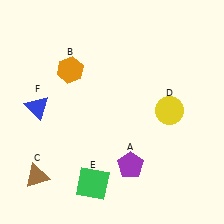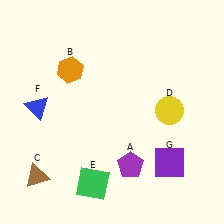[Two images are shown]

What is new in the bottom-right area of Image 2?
A purple square (G) was added in the bottom-right area of Image 2.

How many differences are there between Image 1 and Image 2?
There is 1 difference between the two images.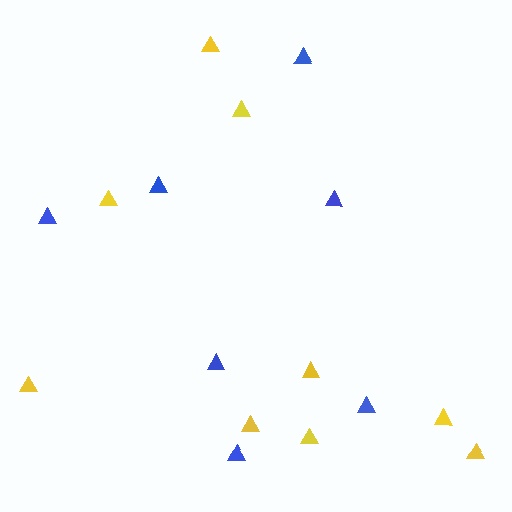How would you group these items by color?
There are 2 groups: one group of yellow triangles (9) and one group of blue triangles (7).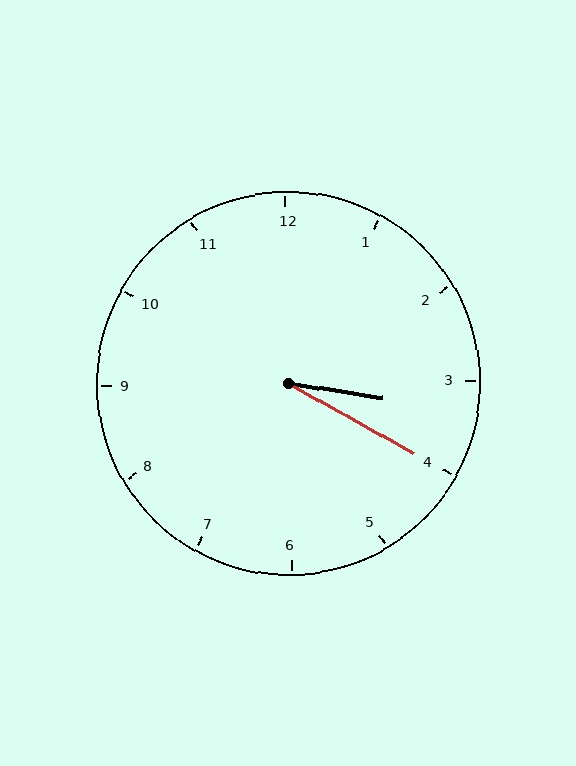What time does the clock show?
3:20.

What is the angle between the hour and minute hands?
Approximately 20 degrees.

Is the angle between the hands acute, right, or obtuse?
It is acute.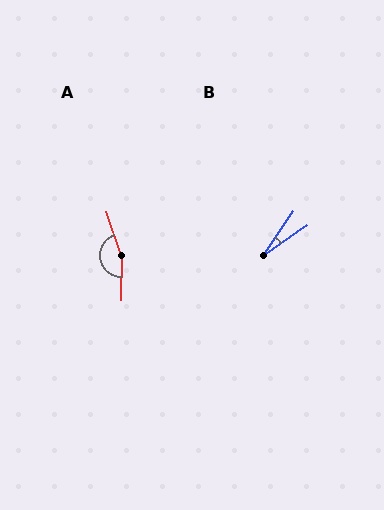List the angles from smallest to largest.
B (21°), A (161°).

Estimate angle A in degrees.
Approximately 161 degrees.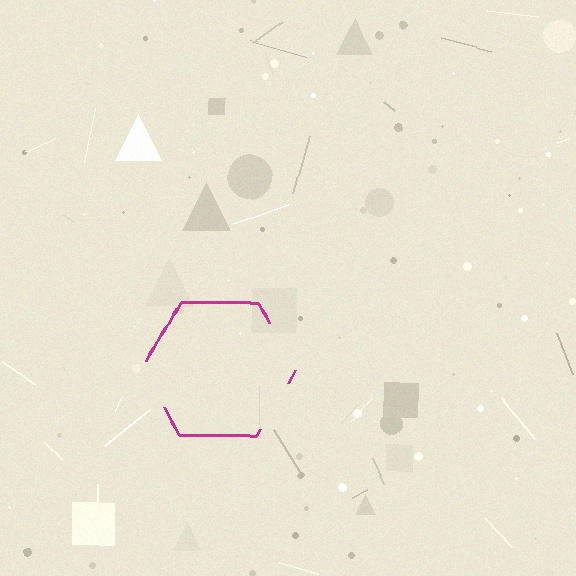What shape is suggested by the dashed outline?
The dashed outline suggests a hexagon.